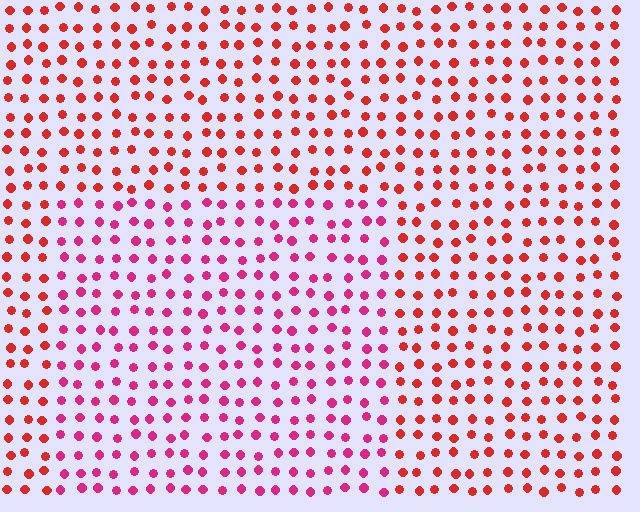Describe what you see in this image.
The image is filled with small red elements in a uniform arrangement. A rectangle-shaped region is visible where the elements are tinted to a slightly different hue, forming a subtle color boundary.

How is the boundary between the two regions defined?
The boundary is defined purely by a slight shift in hue (about 33 degrees). Spacing, size, and orientation are identical on both sides.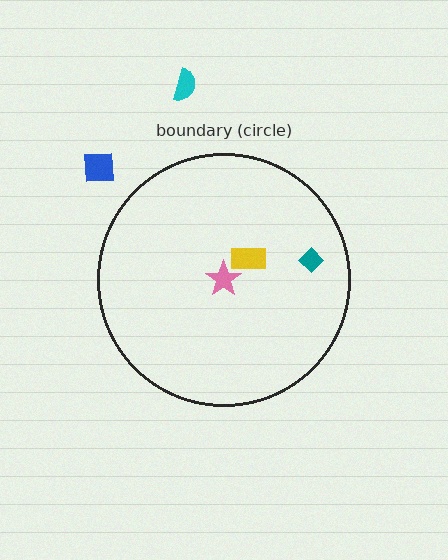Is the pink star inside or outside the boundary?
Inside.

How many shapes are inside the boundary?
3 inside, 2 outside.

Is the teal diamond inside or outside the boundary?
Inside.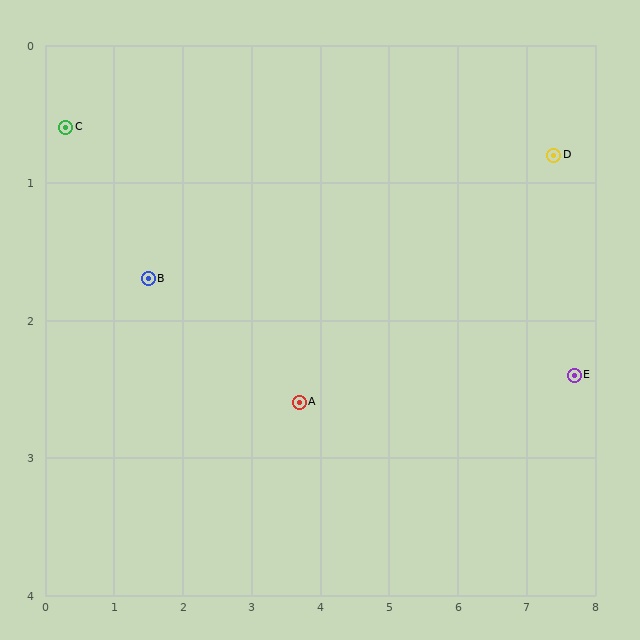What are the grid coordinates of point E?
Point E is at approximately (7.7, 2.4).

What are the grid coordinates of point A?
Point A is at approximately (3.7, 2.6).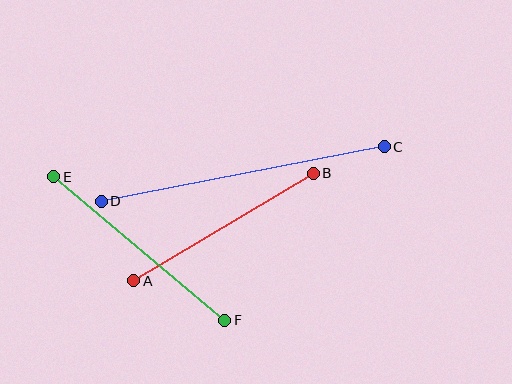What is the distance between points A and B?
The distance is approximately 210 pixels.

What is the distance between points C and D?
The distance is approximately 288 pixels.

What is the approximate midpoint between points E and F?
The midpoint is at approximately (139, 248) pixels.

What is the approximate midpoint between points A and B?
The midpoint is at approximately (224, 227) pixels.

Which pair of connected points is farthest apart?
Points C and D are farthest apart.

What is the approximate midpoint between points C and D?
The midpoint is at approximately (243, 174) pixels.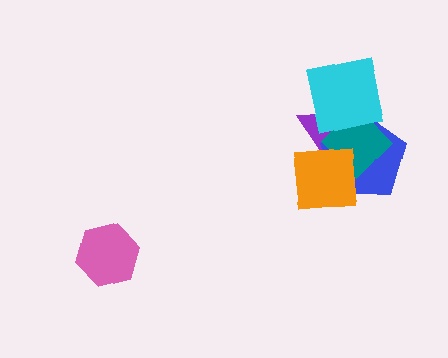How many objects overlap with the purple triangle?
4 objects overlap with the purple triangle.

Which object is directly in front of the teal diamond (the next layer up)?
The cyan square is directly in front of the teal diamond.